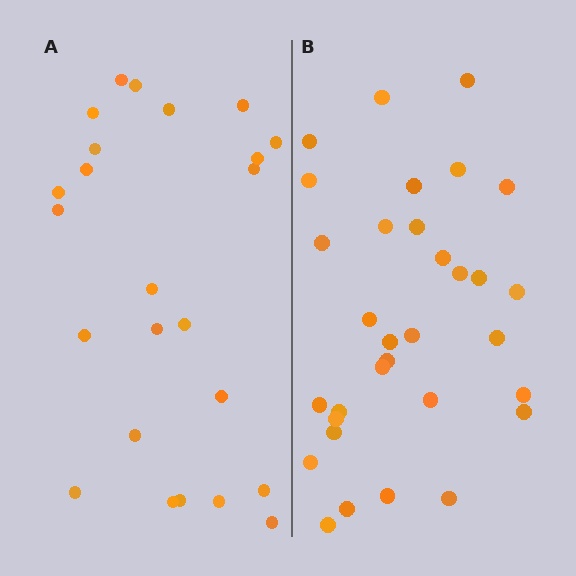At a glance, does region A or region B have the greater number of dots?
Region B (the right region) has more dots.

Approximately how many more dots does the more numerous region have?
Region B has roughly 8 or so more dots than region A.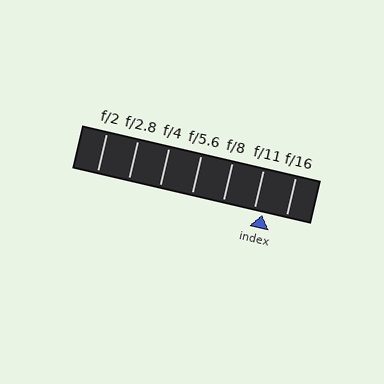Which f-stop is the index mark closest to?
The index mark is closest to f/11.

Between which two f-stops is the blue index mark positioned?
The index mark is between f/11 and f/16.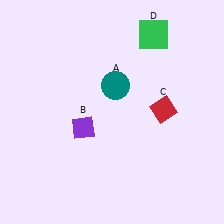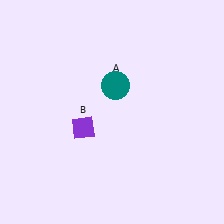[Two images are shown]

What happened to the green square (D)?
The green square (D) was removed in Image 2. It was in the top-right area of Image 1.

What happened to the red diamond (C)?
The red diamond (C) was removed in Image 2. It was in the top-right area of Image 1.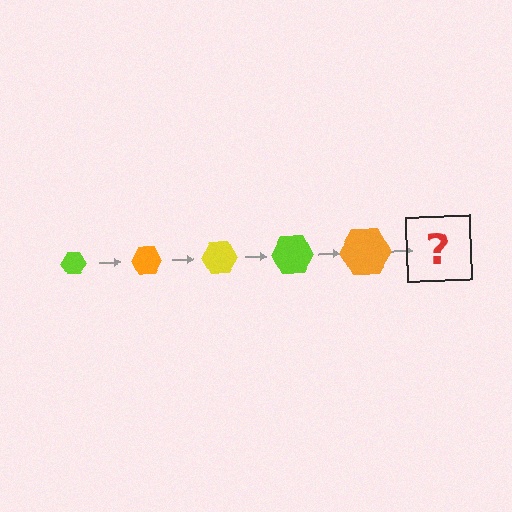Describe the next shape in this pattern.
It should be a yellow hexagon, larger than the previous one.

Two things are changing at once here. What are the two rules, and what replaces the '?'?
The two rules are that the hexagon grows larger each step and the color cycles through lime, orange, and yellow. The '?' should be a yellow hexagon, larger than the previous one.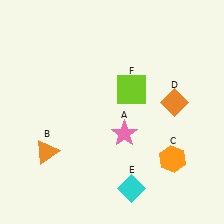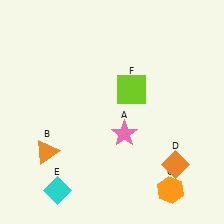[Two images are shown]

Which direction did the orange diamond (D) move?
The orange diamond (D) moved down.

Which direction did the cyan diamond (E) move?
The cyan diamond (E) moved left.